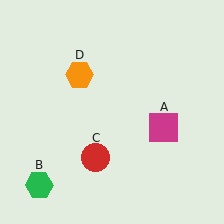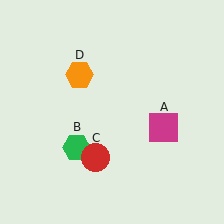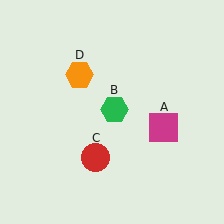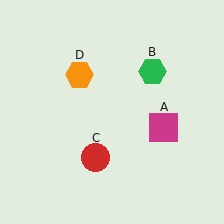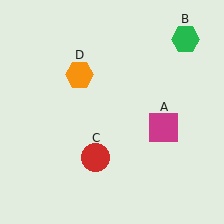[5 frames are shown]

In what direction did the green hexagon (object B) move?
The green hexagon (object B) moved up and to the right.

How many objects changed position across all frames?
1 object changed position: green hexagon (object B).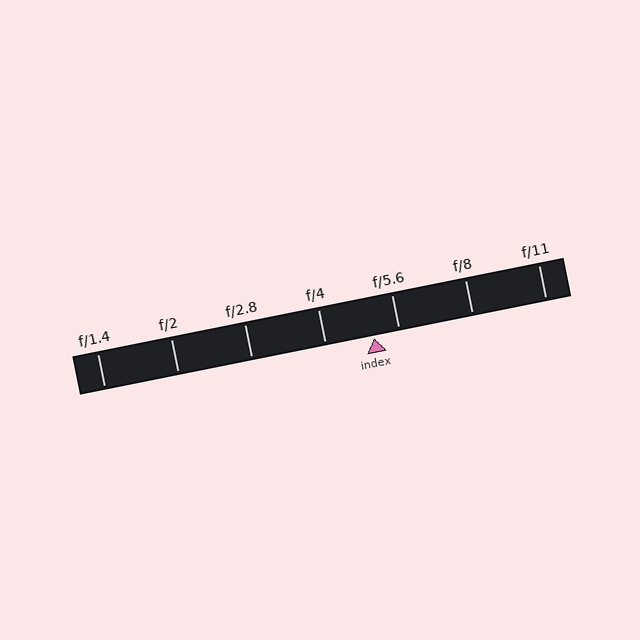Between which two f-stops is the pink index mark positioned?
The index mark is between f/4 and f/5.6.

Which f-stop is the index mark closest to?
The index mark is closest to f/5.6.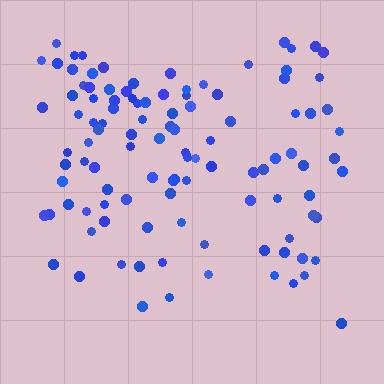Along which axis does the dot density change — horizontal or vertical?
Vertical.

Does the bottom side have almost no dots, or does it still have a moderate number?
Still a moderate number, just noticeably fewer than the top.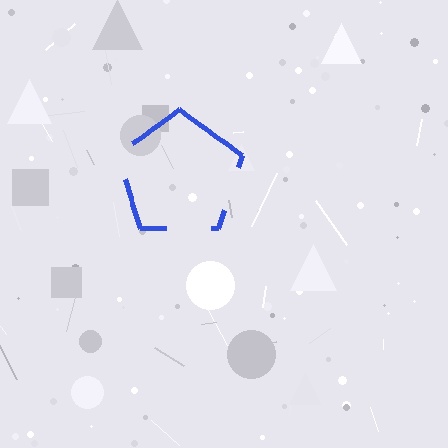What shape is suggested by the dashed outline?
The dashed outline suggests a pentagon.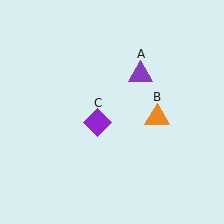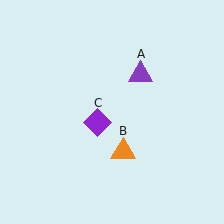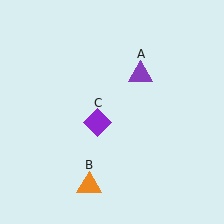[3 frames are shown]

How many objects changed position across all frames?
1 object changed position: orange triangle (object B).